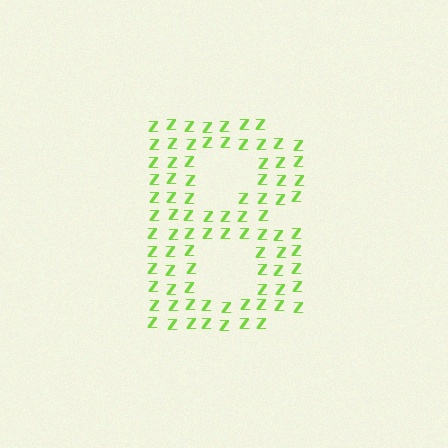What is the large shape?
The large shape is the letter B.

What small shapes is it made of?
It is made of small letter Z's.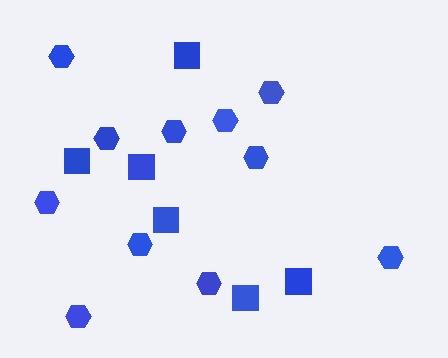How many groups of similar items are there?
There are 2 groups: one group of squares (6) and one group of hexagons (11).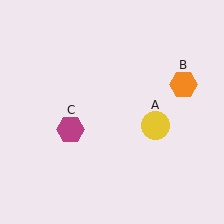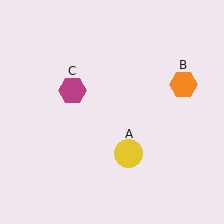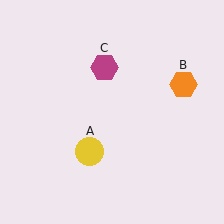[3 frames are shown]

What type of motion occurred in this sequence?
The yellow circle (object A), magenta hexagon (object C) rotated clockwise around the center of the scene.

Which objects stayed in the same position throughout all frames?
Orange hexagon (object B) remained stationary.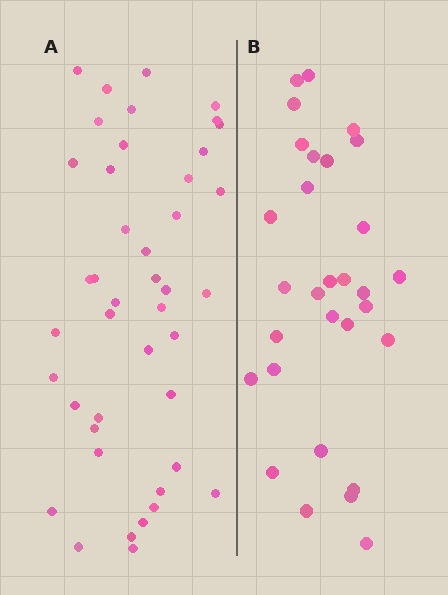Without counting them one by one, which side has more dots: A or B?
Region A (the left region) has more dots.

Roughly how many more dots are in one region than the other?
Region A has approximately 15 more dots than region B.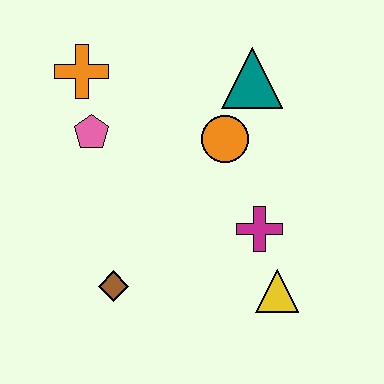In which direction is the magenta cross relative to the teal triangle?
The magenta cross is below the teal triangle.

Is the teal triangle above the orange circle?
Yes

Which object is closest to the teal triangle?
The orange circle is closest to the teal triangle.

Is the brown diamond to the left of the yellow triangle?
Yes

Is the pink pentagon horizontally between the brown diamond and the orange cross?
Yes